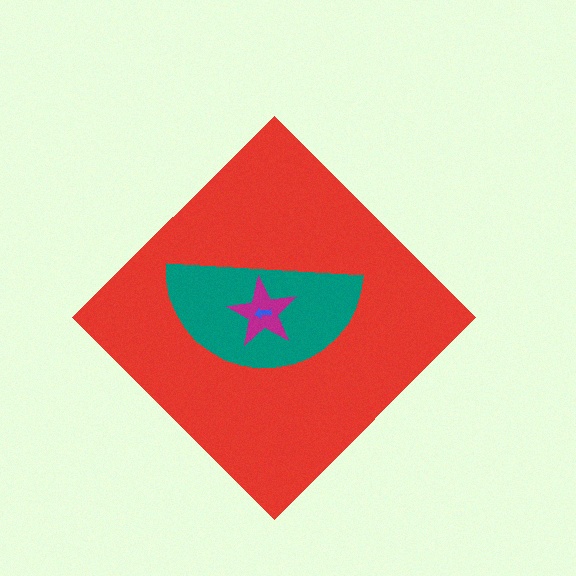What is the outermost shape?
The red diamond.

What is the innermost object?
The blue arrow.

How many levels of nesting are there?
4.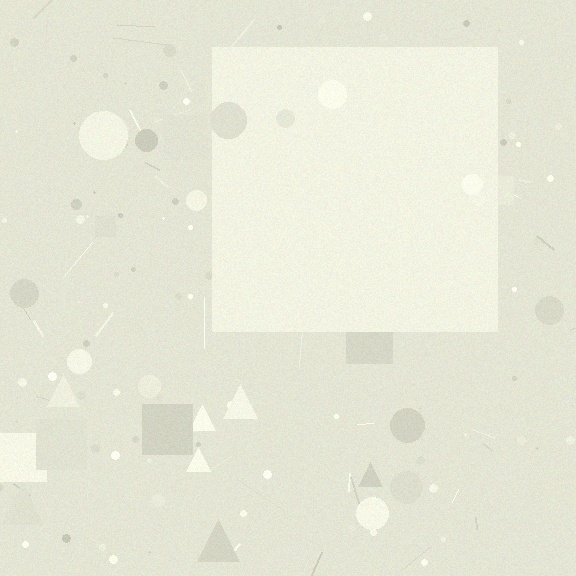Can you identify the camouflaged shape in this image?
The camouflaged shape is a square.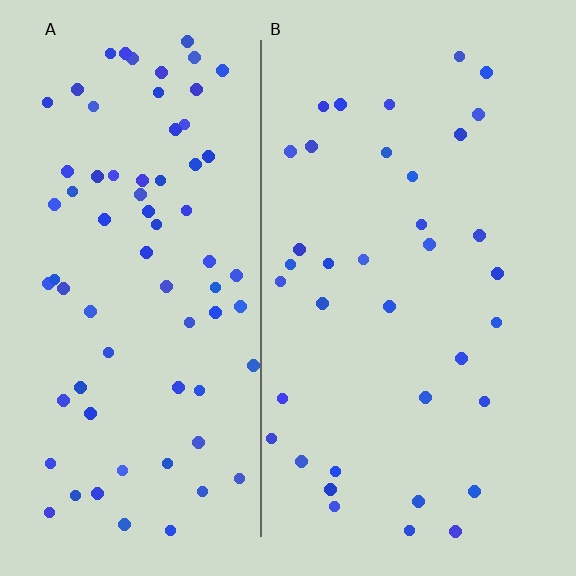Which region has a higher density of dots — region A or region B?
A (the left).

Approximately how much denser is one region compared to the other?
Approximately 2.0× — region A over region B.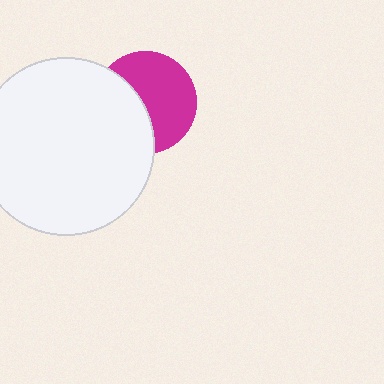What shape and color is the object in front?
The object in front is a white circle.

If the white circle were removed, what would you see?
You would see the complete magenta circle.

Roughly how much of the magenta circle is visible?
About half of it is visible (roughly 58%).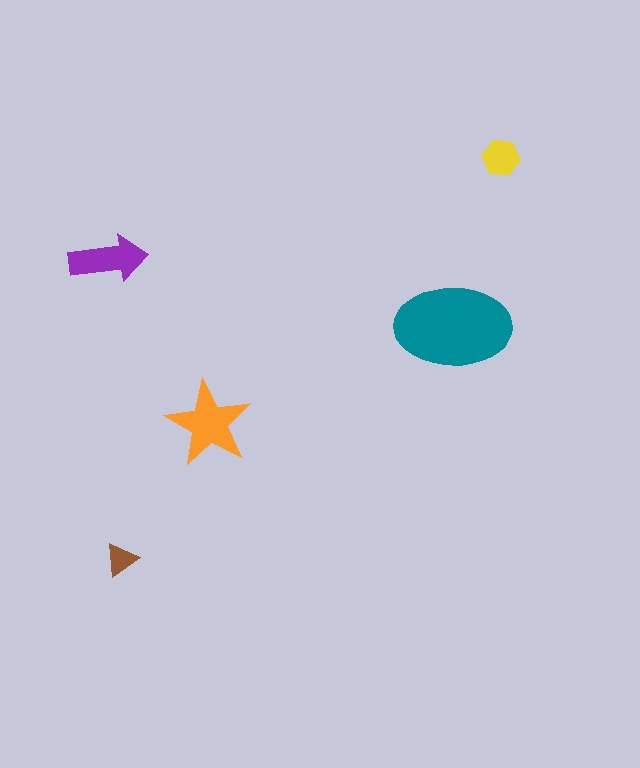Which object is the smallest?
The brown triangle.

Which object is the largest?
The teal ellipse.